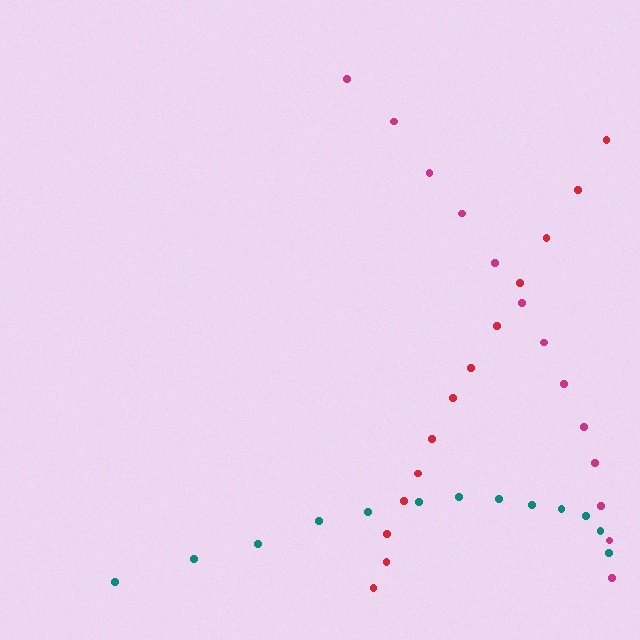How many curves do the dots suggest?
There are 3 distinct paths.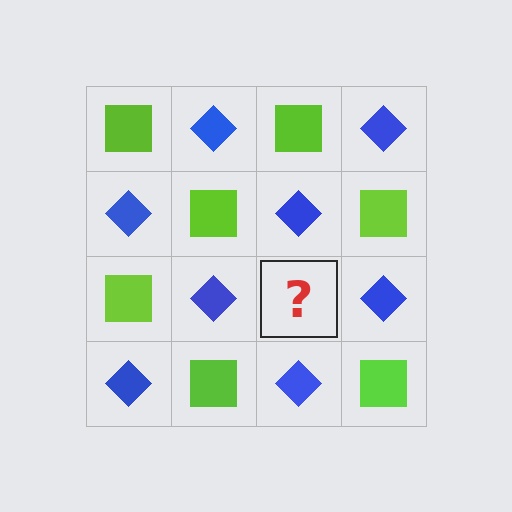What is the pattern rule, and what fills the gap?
The rule is that it alternates lime square and blue diamond in a checkerboard pattern. The gap should be filled with a lime square.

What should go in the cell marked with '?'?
The missing cell should contain a lime square.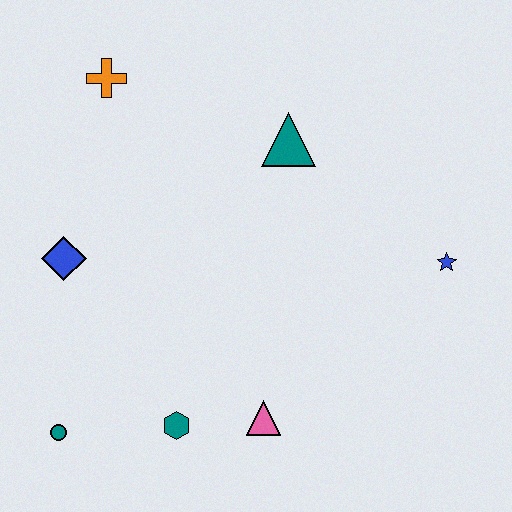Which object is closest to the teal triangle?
The orange cross is closest to the teal triangle.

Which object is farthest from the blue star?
The teal circle is farthest from the blue star.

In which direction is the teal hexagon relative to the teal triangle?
The teal hexagon is below the teal triangle.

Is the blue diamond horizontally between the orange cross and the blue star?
No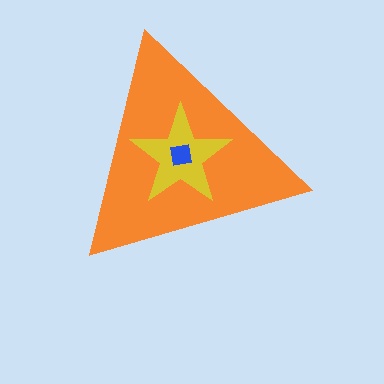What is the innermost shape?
The blue square.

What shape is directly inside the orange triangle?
The yellow star.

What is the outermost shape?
The orange triangle.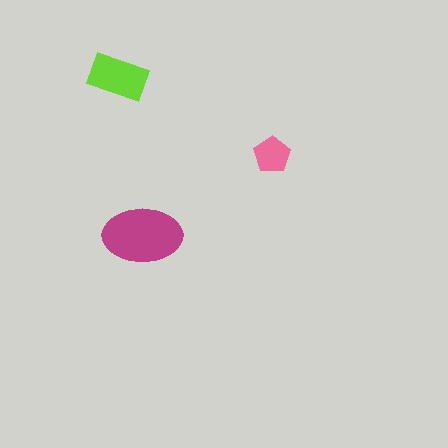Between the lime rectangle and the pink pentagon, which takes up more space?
The lime rectangle.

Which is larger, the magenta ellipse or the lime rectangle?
The magenta ellipse.